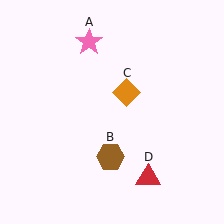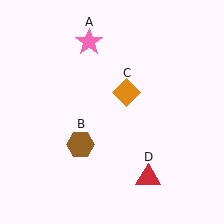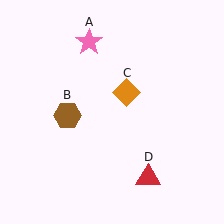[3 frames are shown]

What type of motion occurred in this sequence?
The brown hexagon (object B) rotated clockwise around the center of the scene.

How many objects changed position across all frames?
1 object changed position: brown hexagon (object B).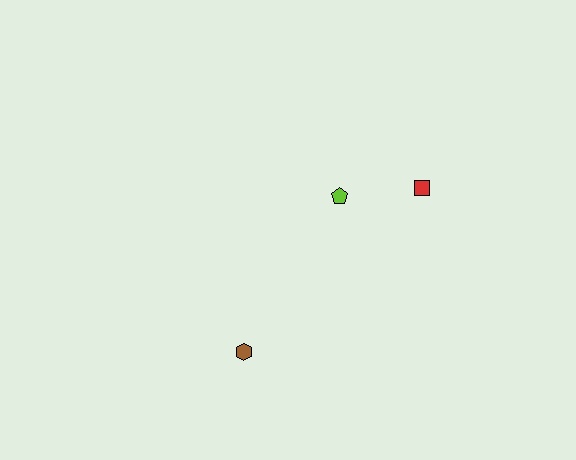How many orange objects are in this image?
There are no orange objects.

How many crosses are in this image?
There are no crosses.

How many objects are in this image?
There are 3 objects.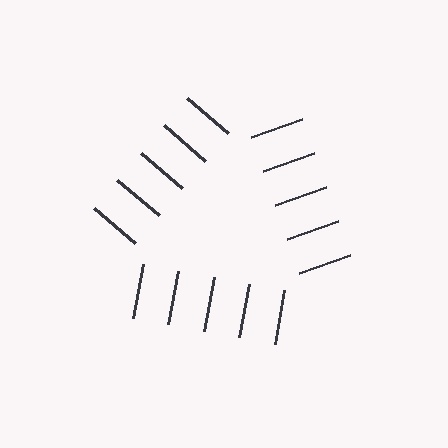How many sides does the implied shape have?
3 sides — the line-ends trace a triangle.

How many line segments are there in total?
15 — 5 along each of the 3 edges.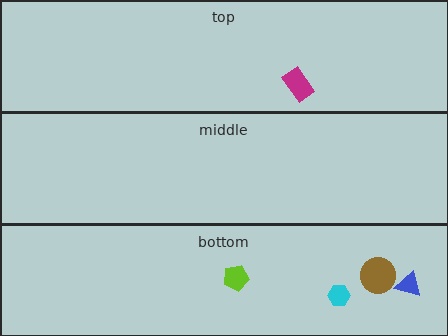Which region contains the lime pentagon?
The bottom region.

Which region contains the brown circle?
The bottom region.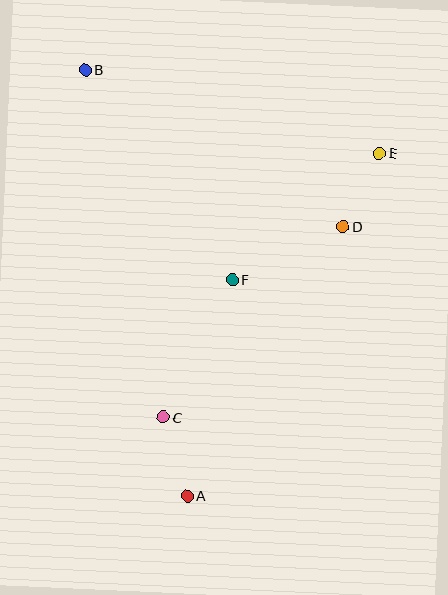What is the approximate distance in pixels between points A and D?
The distance between A and D is approximately 311 pixels.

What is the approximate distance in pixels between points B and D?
The distance between B and D is approximately 302 pixels.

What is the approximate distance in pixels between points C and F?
The distance between C and F is approximately 154 pixels.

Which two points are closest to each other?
Points A and C are closest to each other.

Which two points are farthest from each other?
Points A and B are farthest from each other.